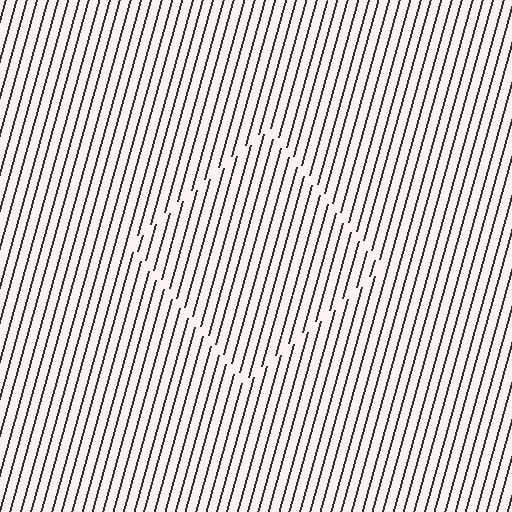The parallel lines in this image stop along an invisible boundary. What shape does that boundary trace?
An illusory square. The interior of the shape contains the same grating, shifted by half a period — the contour is defined by the phase discontinuity where line-ends from the inner and outer gratings abut.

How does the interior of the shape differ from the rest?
The interior of the shape contains the same grating, shifted by half a period — the contour is defined by the phase discontinuity where line-ends from the inner and outer gratings abut.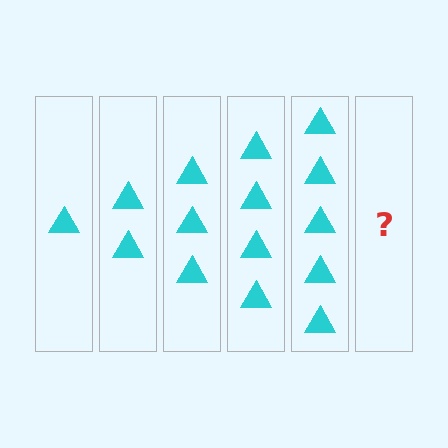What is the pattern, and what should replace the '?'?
The pattern is that each step adds one more triangle. The '?' should be 6 triangles.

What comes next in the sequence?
The next element should be 6 triangles.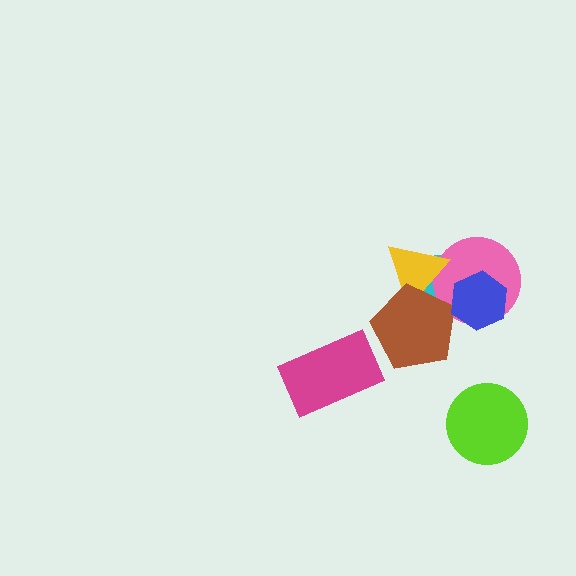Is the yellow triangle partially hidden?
Yes, it is partially covered by another shape.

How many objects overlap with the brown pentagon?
3 objects overlap with the brown pentagon.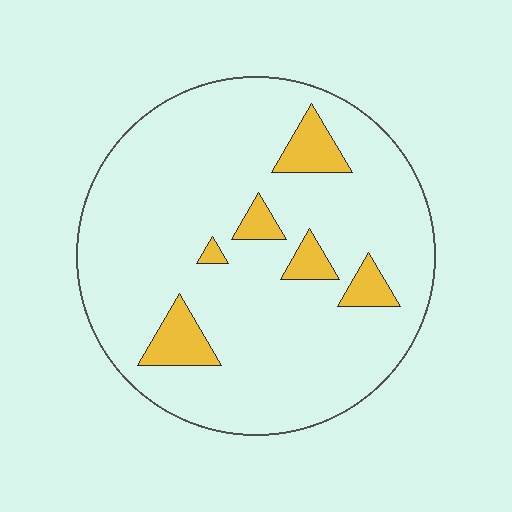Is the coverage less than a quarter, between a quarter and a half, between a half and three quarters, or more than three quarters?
Less than a quarter.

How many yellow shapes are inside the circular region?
6.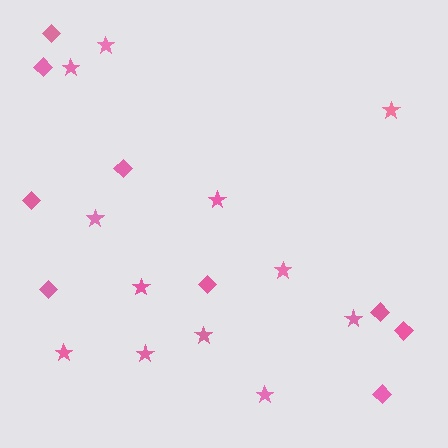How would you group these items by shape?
There are 2 groups: one group of stars (12) and one group of diamonds (9).